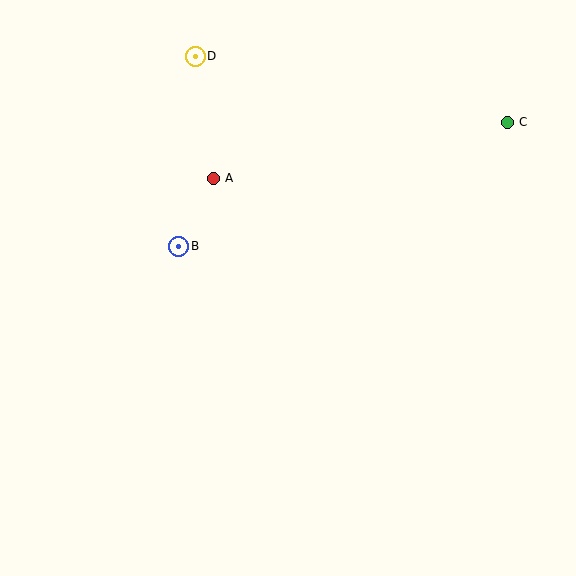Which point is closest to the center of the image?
Point B at (179, 246) is closest to the center.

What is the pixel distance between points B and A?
The distance between B and A is 76 pixels.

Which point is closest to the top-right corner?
Point C is closest to the top-right corner.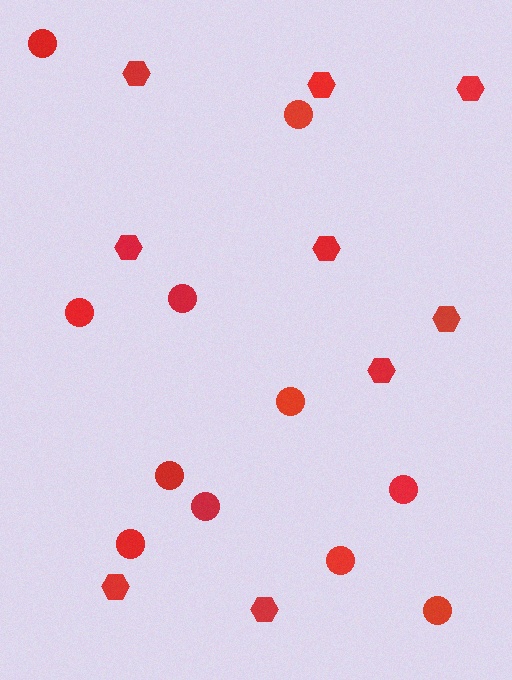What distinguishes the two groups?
There are 2 groups: one group of circles (11) and one group of hexagons (9).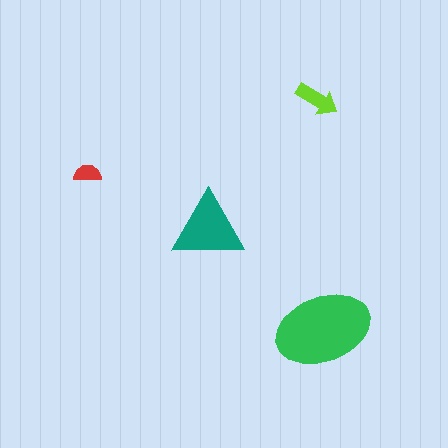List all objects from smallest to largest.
The red semicircle, the lime arrow, the teal triangle, the green ellipse.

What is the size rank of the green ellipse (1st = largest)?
1st.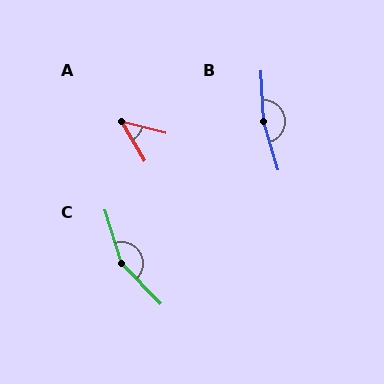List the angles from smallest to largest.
A (45°), C (153°), B (167°).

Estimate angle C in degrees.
Approximately 153 degrees.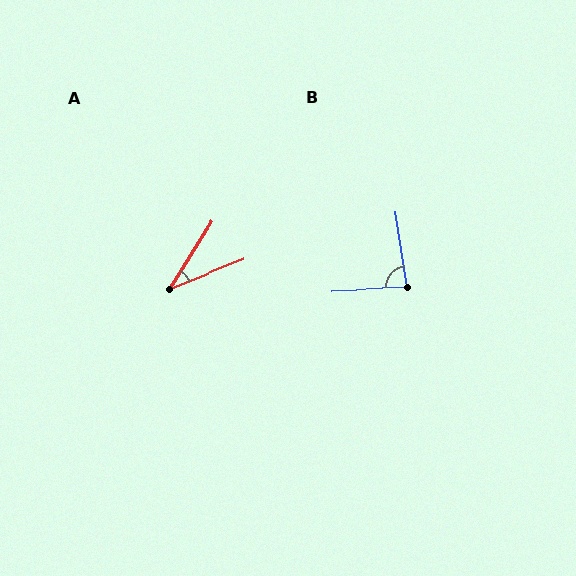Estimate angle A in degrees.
Approximately 36 degrees.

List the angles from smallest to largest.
A (36°), B (84°).